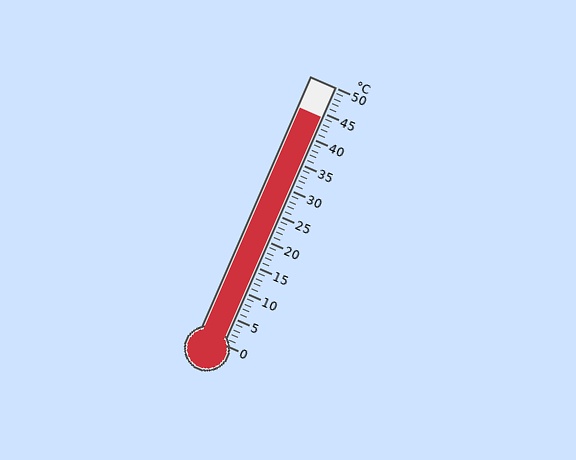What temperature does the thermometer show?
The thermometer shows approximately 44°C.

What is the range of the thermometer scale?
The thermometer scale ranges from 0°C to 50°C.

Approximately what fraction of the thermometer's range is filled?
The thermometer is filled to approximately 90% of its range.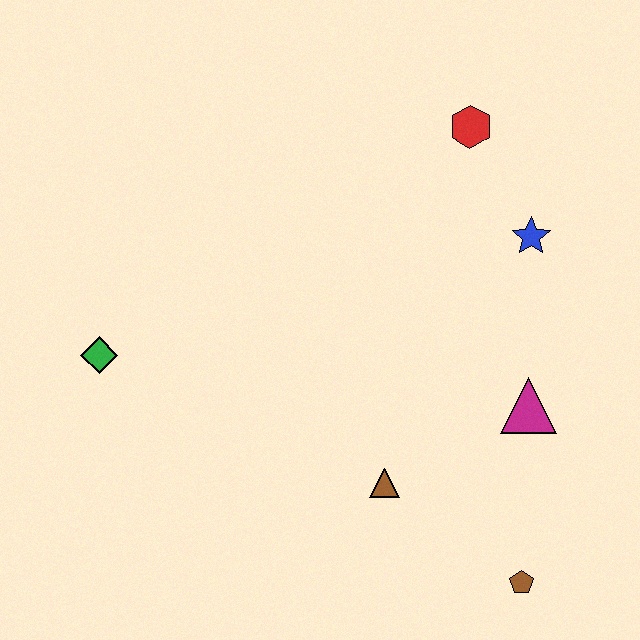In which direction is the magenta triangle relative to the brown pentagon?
The magenta triangle is above the brown pentagon.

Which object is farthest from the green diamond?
The brown pentagon is farthest from the green diamond.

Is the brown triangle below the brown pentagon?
No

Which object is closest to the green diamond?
The brown triangle is closest to the green diamond.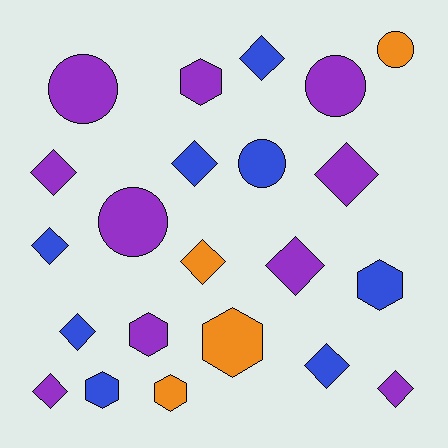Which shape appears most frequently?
Diamond, with 11 objects.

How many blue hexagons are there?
There are 2 blue hexagons.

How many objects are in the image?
There are 22 objects.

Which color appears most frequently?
Purple, with 10 objects.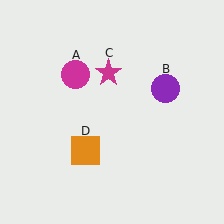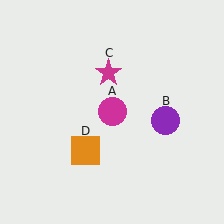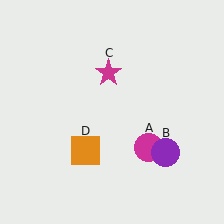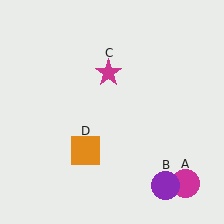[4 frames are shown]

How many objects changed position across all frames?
2 objects changed position: magenta circle (object A), purple circle (object B).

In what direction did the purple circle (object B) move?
The purple circle (object B) moved down.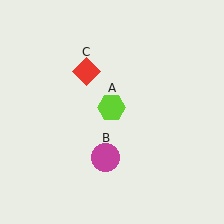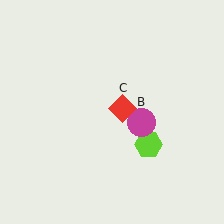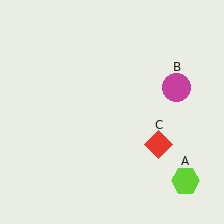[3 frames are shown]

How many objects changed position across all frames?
3 objects changed position: lime hexagon (object A), magenta circle (object B), red diamond (object C).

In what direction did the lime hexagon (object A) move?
The lime hexagon (object A) moved down and to the right.